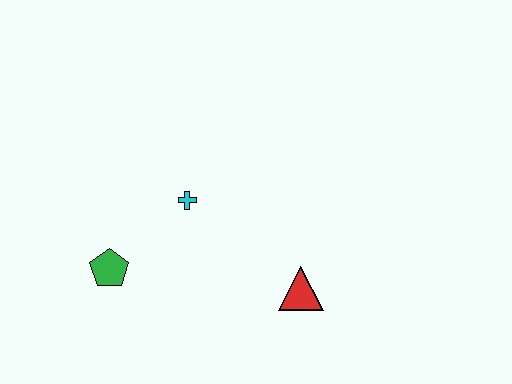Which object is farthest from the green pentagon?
The red triangle is farthest from the green pentagon.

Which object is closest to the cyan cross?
The green pentagon is closest to the cyan cross.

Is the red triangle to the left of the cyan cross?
No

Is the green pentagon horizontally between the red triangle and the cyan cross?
No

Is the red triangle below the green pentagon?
Yes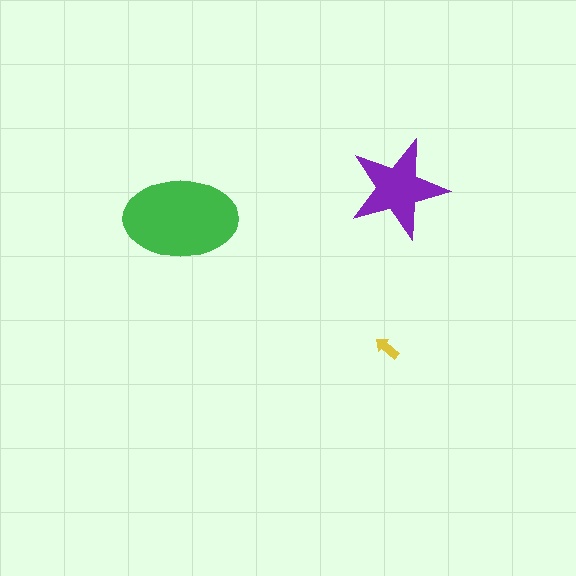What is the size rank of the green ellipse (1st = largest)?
1st.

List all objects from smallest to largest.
The yellow arrow, the purple star, the green ellipse.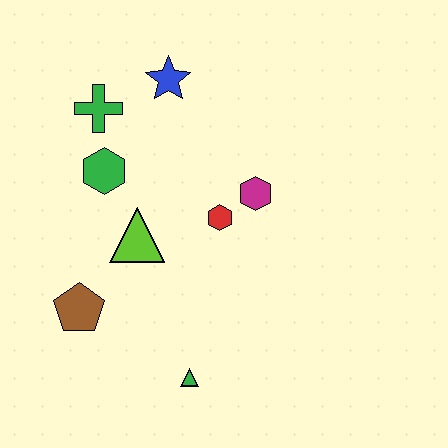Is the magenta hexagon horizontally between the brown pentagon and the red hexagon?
No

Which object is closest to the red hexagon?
The magenta hexagon is closest to the red hexagon.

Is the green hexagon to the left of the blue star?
Yes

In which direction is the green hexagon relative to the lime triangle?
The green hexagon is above the lime triangle.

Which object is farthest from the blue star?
The green triangle is farthest from the blue star.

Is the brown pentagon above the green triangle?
Yes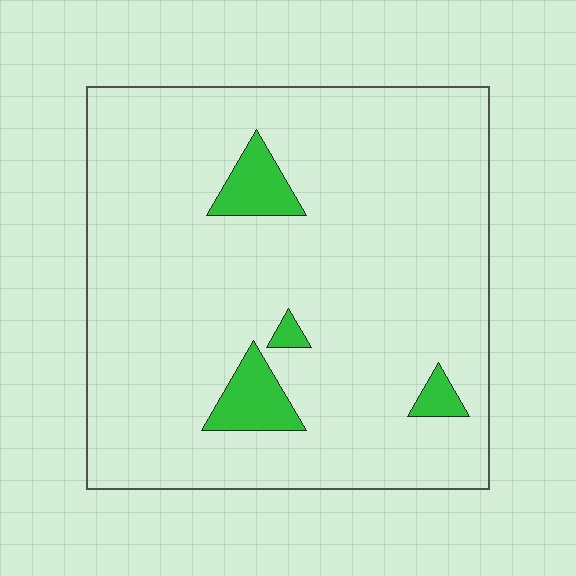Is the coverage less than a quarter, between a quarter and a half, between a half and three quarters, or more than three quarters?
Less than a quarter.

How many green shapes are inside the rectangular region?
4.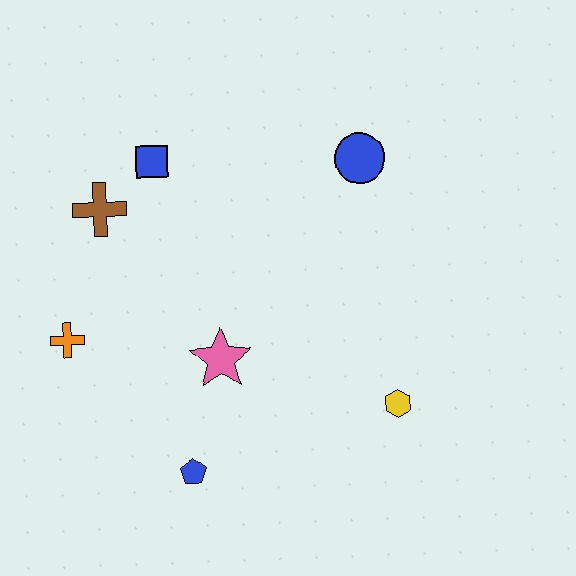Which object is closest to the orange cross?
The brown cross is closest to the orange cross.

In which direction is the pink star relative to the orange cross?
The pink star is to the right of the orange cross.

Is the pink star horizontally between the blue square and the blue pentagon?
No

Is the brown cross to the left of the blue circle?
Yes